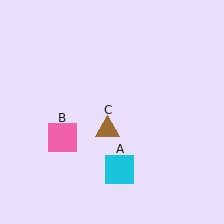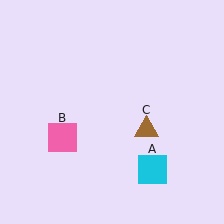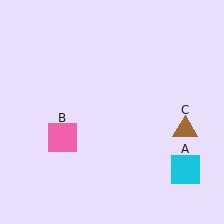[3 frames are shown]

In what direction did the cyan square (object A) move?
The cyan square (object A) moved right.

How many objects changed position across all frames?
2 objects changed position: cyan square (object A), brown triangle (object C).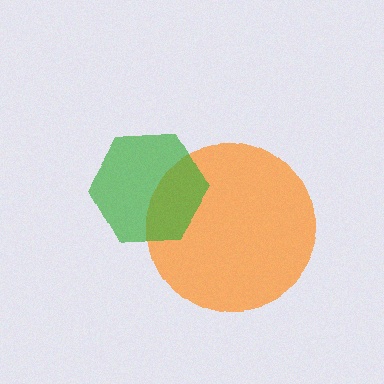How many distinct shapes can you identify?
There are 2 distinct shapes: an orange circle, a green hexagon.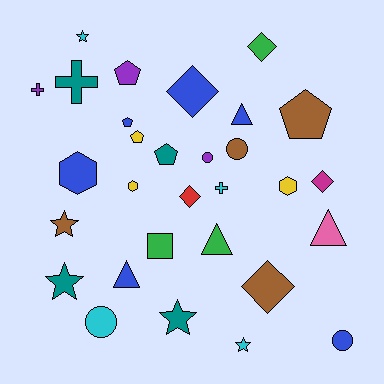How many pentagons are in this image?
There are 5 pentagons.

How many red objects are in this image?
There is 1 red object.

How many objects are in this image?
There are 30 objects.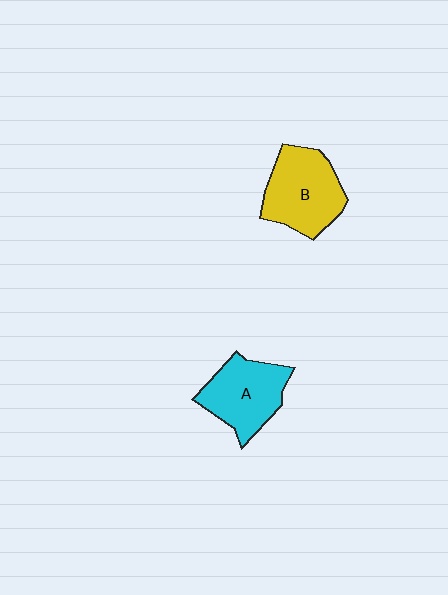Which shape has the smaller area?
Shape A (cyan).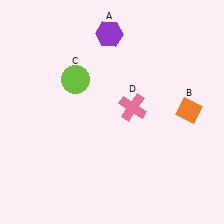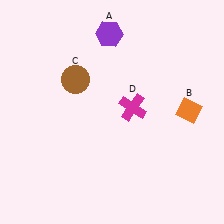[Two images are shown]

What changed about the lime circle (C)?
In Image 1, C is lime. In Image 2, it changed to brown.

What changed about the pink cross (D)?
In Image 1, D is pink. In Image 2, it changed to magenta.